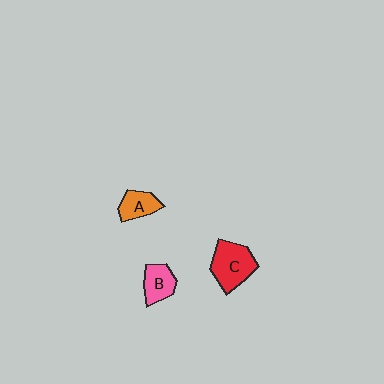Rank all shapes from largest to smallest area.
From largest to smallest: C (red), B (pink), A (orange).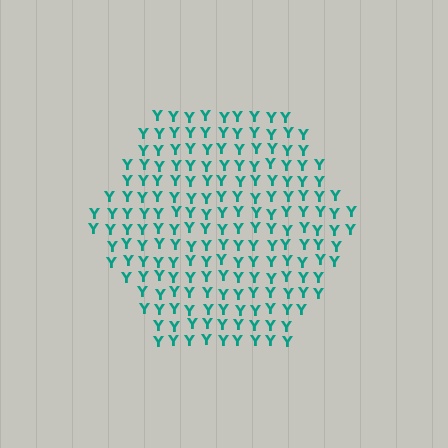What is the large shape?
The large shape is a hexagon.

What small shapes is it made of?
It is made of small letter Y's.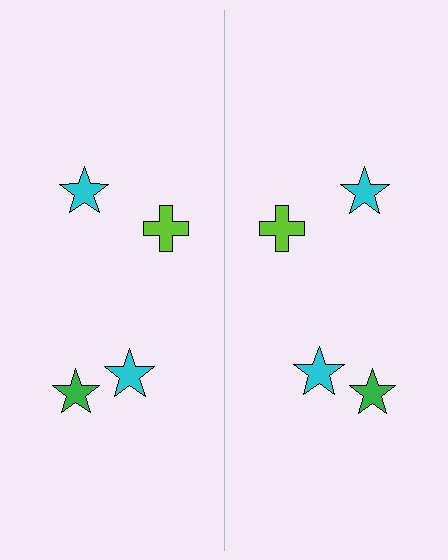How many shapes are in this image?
There are 8 shapes in this image.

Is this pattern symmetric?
Yes, this pattern has bilateral (reflection) symmetry.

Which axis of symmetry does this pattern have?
The pattern has a vertical axis of symmetry running through the center of the image.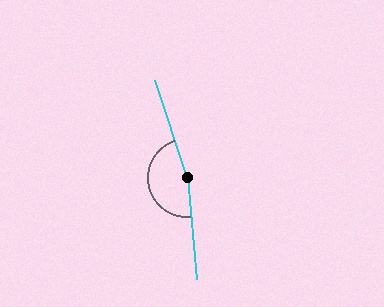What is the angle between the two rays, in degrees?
Approximately 168 degrees.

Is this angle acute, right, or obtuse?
It is obtuse.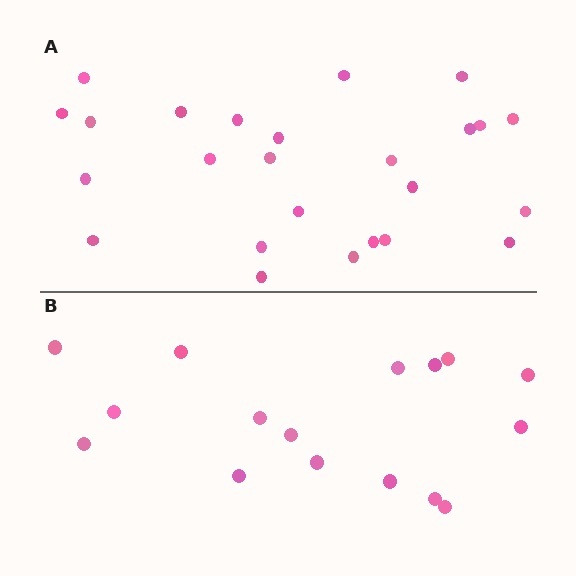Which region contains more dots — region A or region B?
Region A (the top region) has more dots.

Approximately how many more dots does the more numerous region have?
Region A has roughly 8 or so more dots than region B.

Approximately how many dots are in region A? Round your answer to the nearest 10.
About 20 dots. (The exact count is 25, which rounds to 20.)